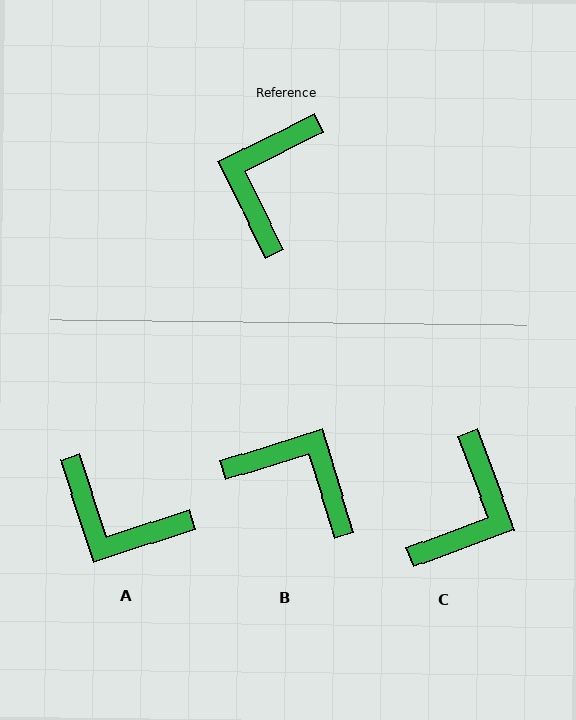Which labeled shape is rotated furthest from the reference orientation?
C, about 174 degrees away.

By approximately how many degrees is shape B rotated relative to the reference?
Approximately 100 degrees clockwise.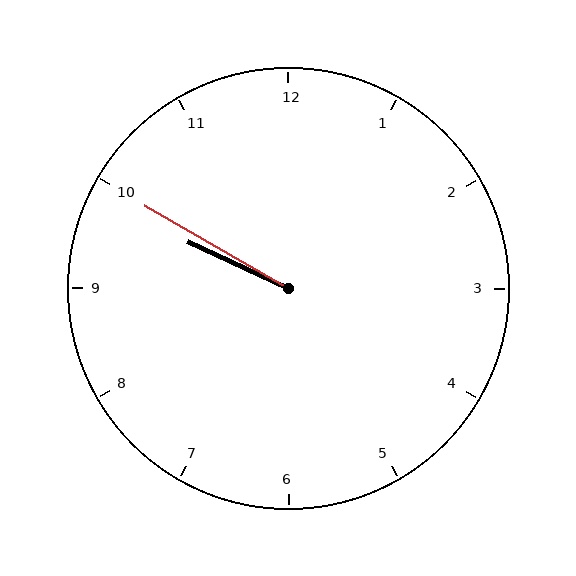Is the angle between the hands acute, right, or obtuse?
It is acute.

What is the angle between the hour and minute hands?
Approximately 5 degrees.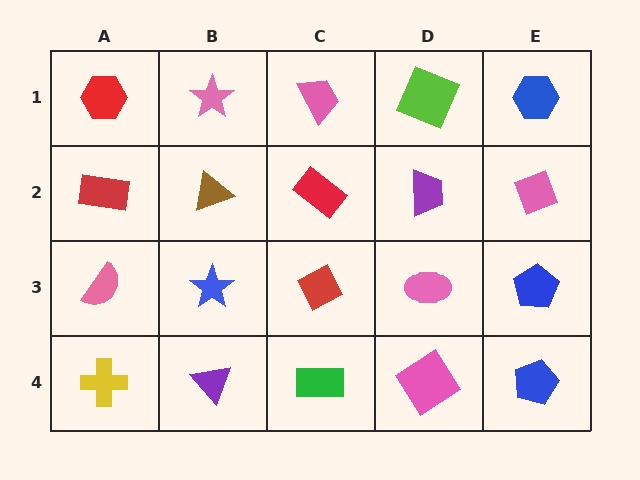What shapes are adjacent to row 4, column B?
A blue star (row 3, column B), a yellow cross (row 4, column A), a green rectangle (row 4, column C).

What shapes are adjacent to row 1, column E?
A pink diamond (row 2, column E), a lime square (row 1, column D).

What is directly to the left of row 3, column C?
A blue star.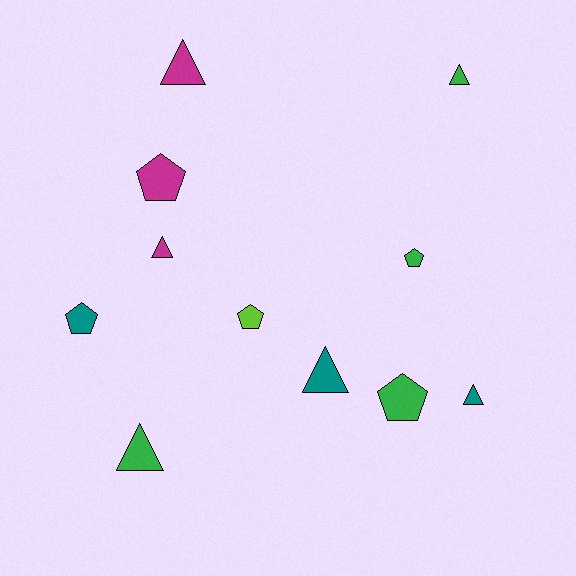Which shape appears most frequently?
Triangle, with 6 objects.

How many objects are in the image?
There are 11 objects.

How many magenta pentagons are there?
There is 1 magenta pentagon.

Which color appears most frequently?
Green, with 4 objects.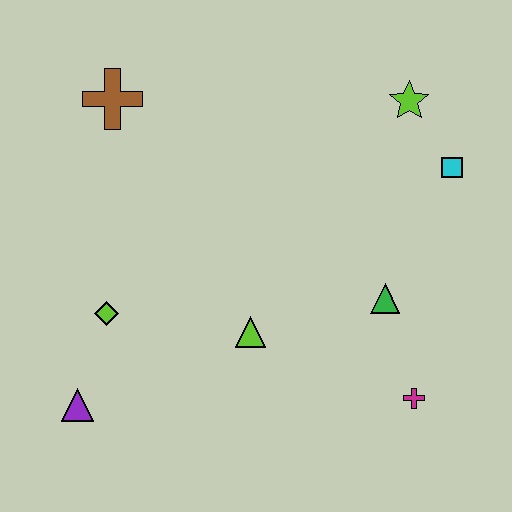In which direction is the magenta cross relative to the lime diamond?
The magenta cross is to the right of the lime diamond.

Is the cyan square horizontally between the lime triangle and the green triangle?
No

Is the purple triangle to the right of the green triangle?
No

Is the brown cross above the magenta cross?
Yes